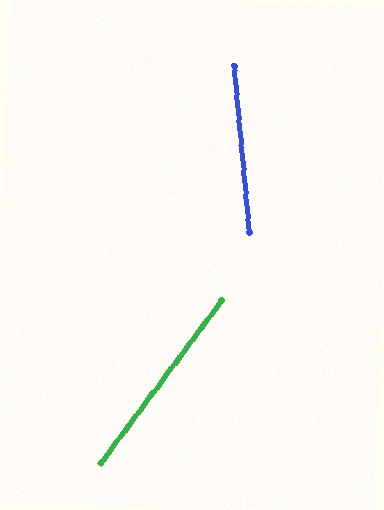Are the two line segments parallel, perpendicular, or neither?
Neither parallel nor perpendicular — they differ by about 42°.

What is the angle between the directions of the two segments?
Approximately 42 degrees.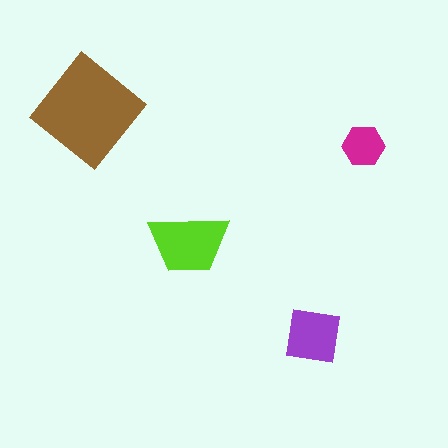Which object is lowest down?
The purple square is bottommost.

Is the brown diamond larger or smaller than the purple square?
Larger.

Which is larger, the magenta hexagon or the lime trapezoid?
The lime trapezoid.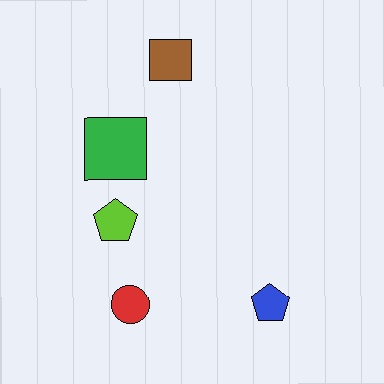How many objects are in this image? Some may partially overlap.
There are 5 objects.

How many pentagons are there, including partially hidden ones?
There are 2 pentagons.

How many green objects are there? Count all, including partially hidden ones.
There is 1 green object.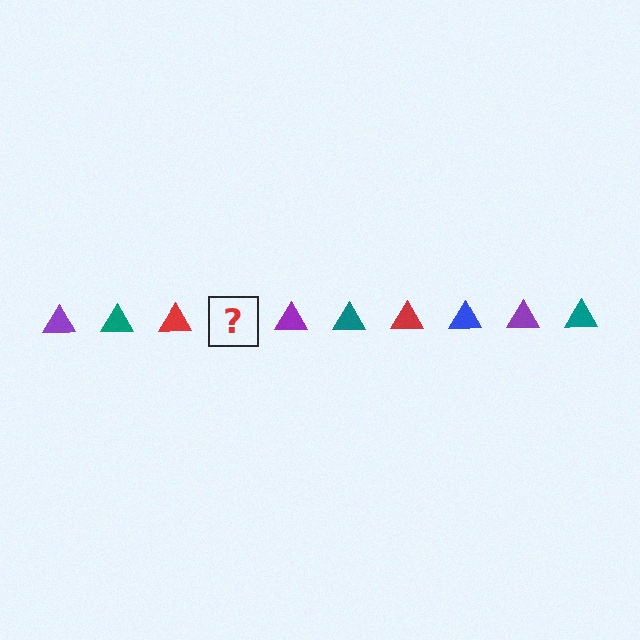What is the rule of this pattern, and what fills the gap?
The rule is that the pattern cycles through purple, teal, red, blue triangles. The gap should be filled with a blue triangle.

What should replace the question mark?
The question mark should be replaced with a blue triangle.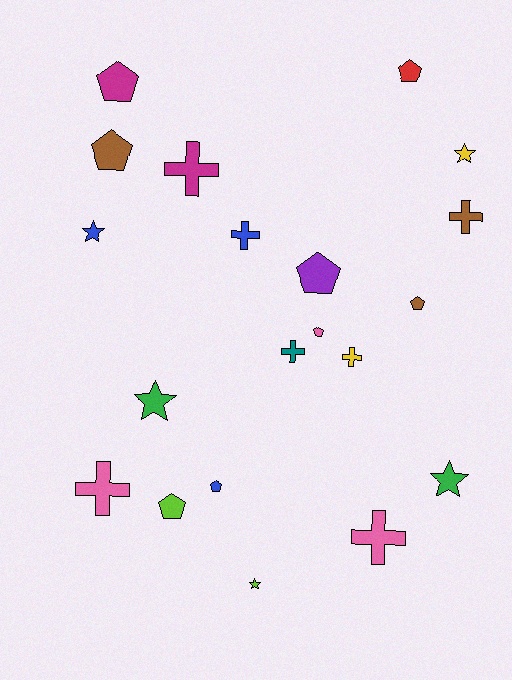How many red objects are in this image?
There is 1 red object.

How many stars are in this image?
There are 5 stars.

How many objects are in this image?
There are 20 objects.